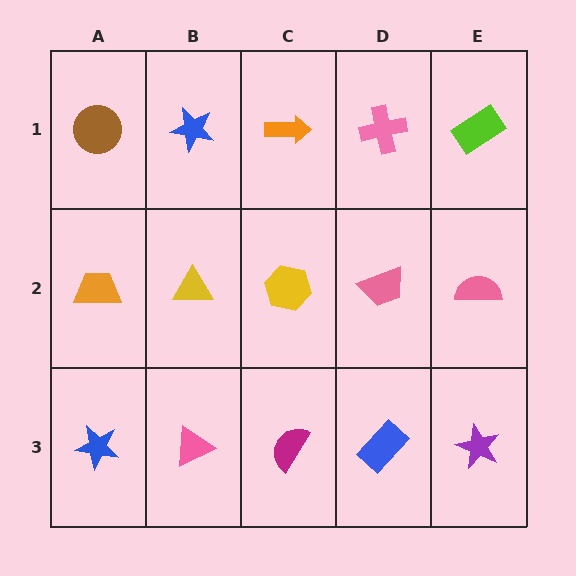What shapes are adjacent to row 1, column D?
A pink trapezoid (row 2, column D), an orange arrow (row 1, column C), a lime rectangle (row 1, column E).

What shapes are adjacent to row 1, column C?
A yellow hexagon (row 2, column C), a blue star (row 1, column B), a pink cross (row 1, column D).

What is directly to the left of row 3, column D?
A magenta semicircle.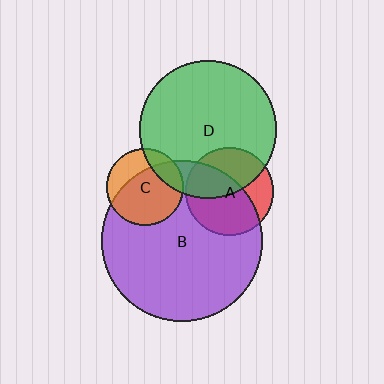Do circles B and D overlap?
Yes.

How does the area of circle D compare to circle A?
Approximately 2.4 times.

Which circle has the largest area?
Circle B (purple).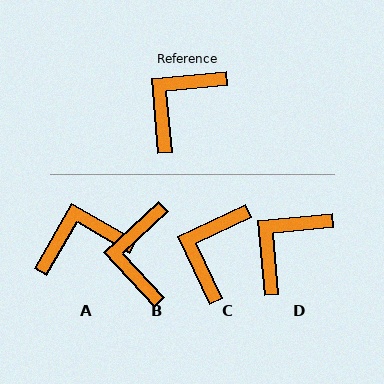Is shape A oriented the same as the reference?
No, it is off by about 35 degrees.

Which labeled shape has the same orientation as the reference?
D.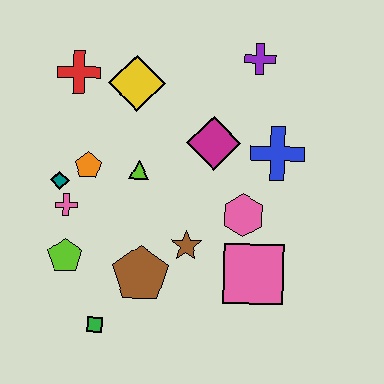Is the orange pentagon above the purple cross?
No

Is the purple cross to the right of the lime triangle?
Yes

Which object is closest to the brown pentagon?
The brown star is closest to the brown pentagon.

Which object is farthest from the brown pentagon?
The purple cross is farthest from the brown pentagon.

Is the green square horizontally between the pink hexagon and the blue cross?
No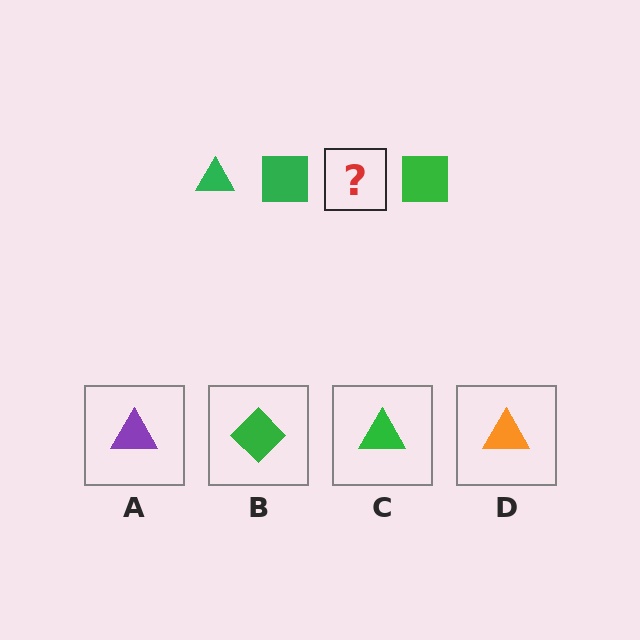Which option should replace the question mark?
Option C.